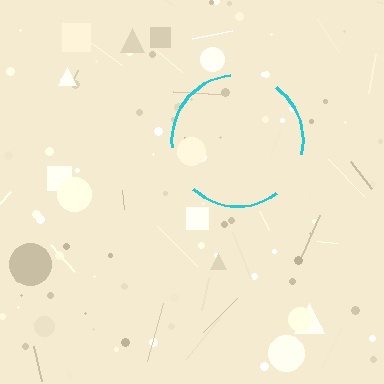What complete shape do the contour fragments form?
The contour fragments form a circle.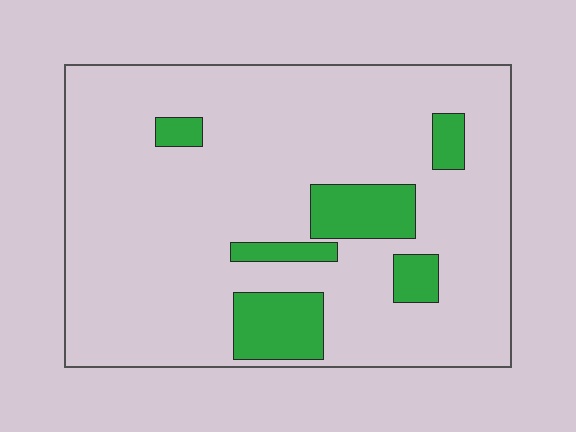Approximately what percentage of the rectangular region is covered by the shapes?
Approximately 15%.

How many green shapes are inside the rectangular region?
6.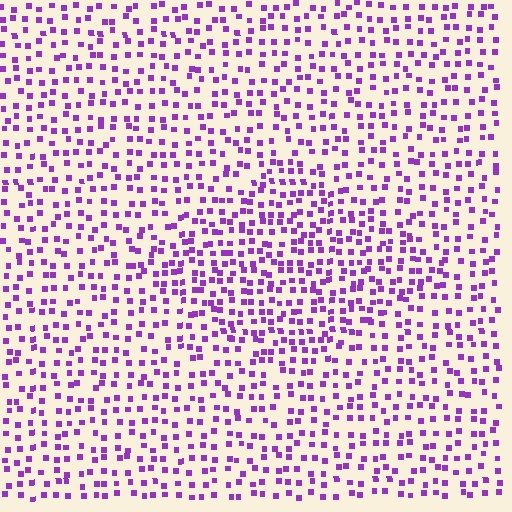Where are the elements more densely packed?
The elements are more densely packed inside the diamond boundary.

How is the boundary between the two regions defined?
The boundary is defined by a change in element density (approximately 1.5x ratio). All elements are the same color, size, and shape.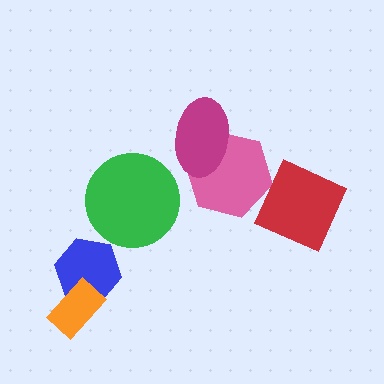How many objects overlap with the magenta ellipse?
1 object overlaps with the magenta ellipse.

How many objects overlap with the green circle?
0 objects overlap with the green circle.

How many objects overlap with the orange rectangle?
1 object overlaps with the orange rectangle.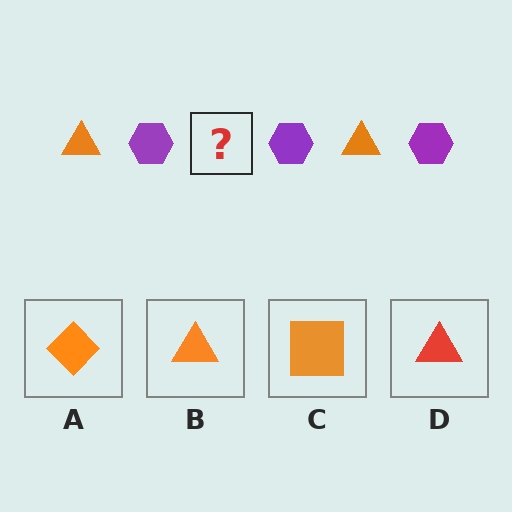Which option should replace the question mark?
Option B.